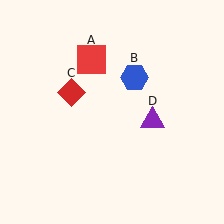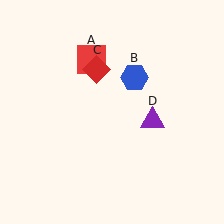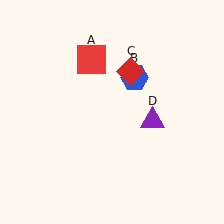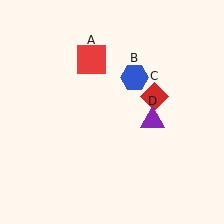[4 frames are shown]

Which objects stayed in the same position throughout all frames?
Red square (object A) and blue hexagon (object B) and purple triangle (object D) remained stationary.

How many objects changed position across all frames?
1 object changed position: red diamond (object C).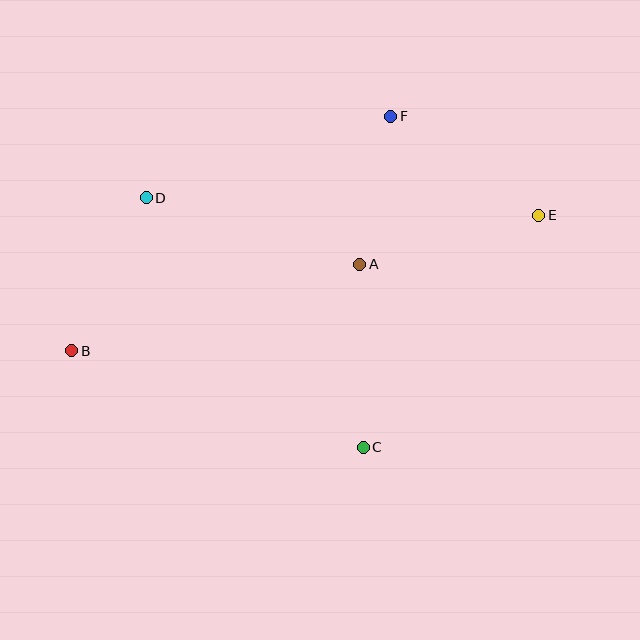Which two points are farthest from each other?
Points B and E are farthest from each other.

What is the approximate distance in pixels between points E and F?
The distance between E and F is approximately 178 pixels.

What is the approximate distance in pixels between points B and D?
The distance between B and D is approximately 170 pixels.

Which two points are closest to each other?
Points A and F are closest to each other.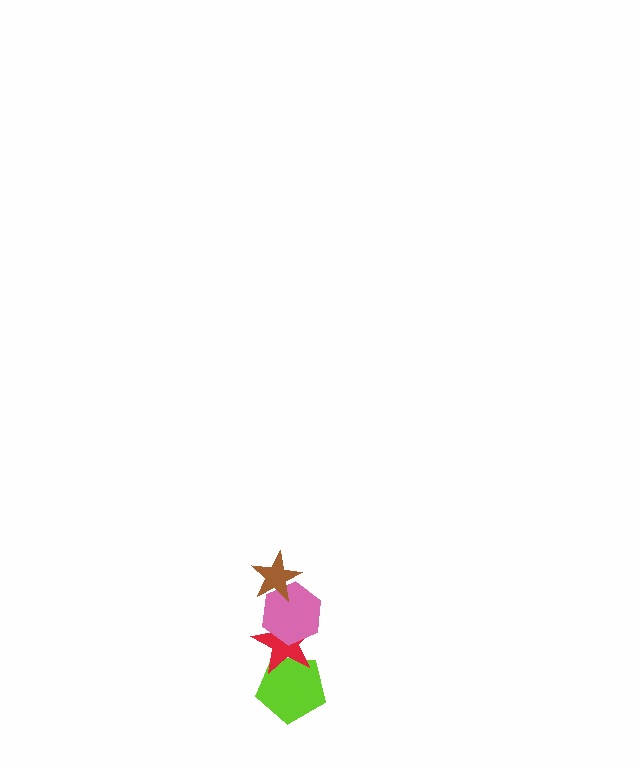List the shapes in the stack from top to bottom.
From top to bottom: the brown star, the pink hexagon, the red star, the lime pentagon.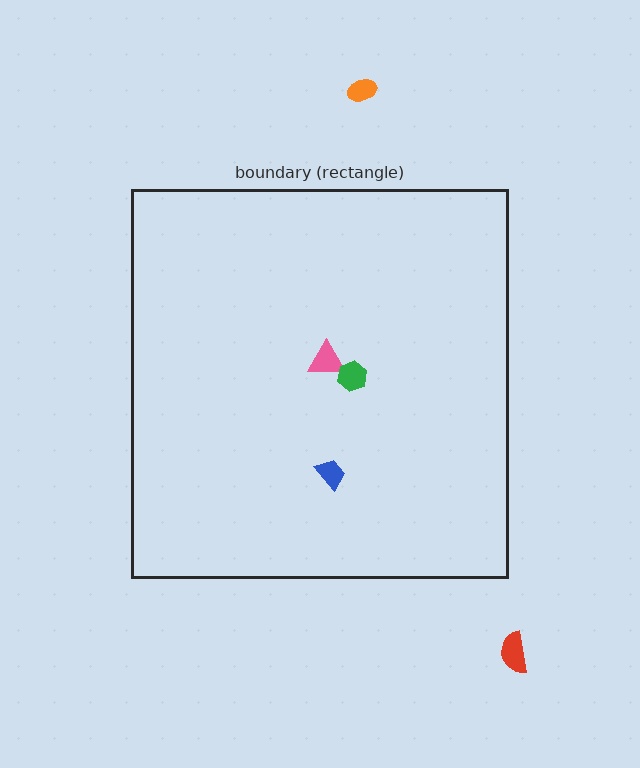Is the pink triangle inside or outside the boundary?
Inside.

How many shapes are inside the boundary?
3 inside, 2 outside.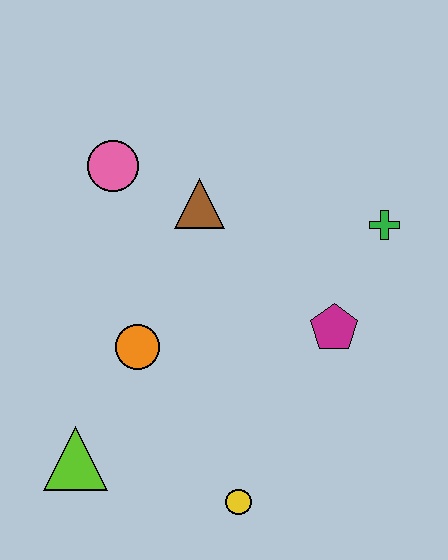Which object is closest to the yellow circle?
The lime triangle is closest to the yellow circle.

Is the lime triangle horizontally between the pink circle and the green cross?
No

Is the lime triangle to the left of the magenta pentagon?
Yes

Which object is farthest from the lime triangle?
The green cross is farthest from the lime triangle.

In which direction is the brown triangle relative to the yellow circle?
The brown triangle is above the yellow circle.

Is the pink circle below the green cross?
No